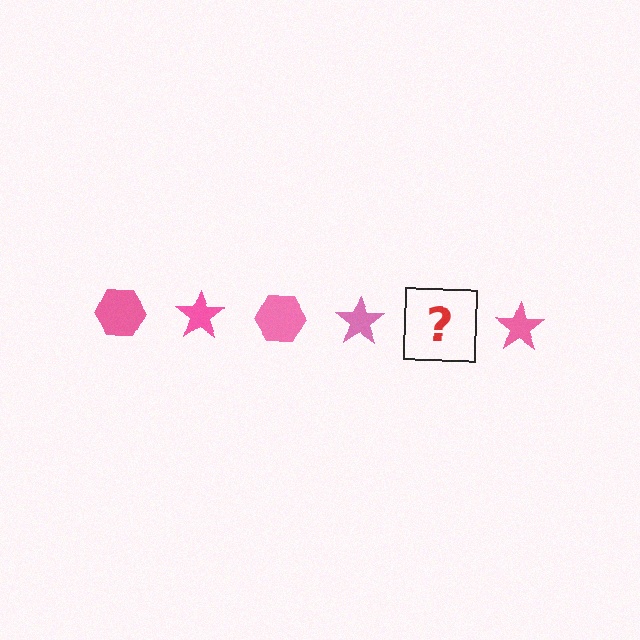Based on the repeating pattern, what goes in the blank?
The blank should be a pink hexagon.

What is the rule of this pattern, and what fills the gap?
The rule is that the pattern cycles through hexagon, star shapes in pink. The gap should be filled with a pink hexagon.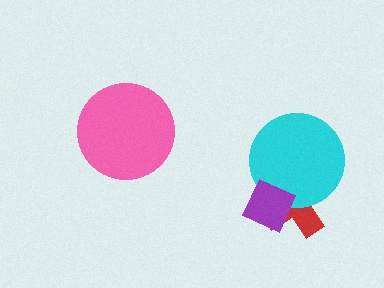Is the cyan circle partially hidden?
Yes, it is partially covered by another shape.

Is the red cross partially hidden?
Yes, it is partially covered by another shape.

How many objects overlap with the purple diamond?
2 objects overlap with the purple diamond.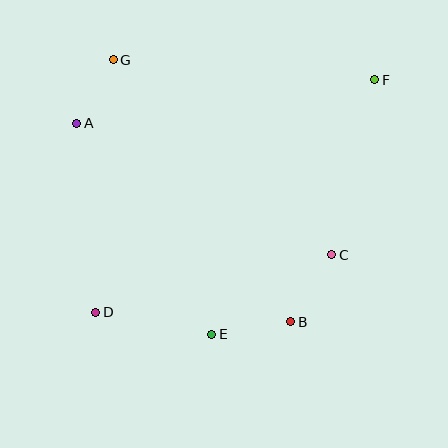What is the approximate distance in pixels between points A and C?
The distance between A and C is approximately 287 pixels.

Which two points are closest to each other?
Points A and G are closest to each other.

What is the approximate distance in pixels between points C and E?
The distance between C and E is approximately 144 pixels.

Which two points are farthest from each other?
Points D and F are farthest from each other.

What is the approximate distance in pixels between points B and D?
The distance between B and D is approximately 195 pixels.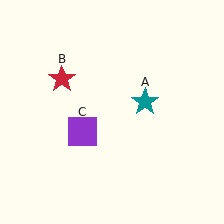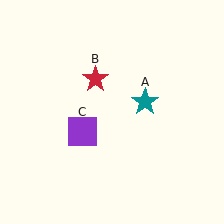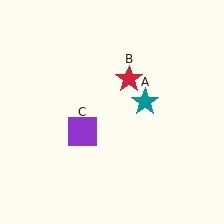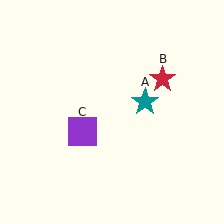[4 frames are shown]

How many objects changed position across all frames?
1 object changed position: red star (object B).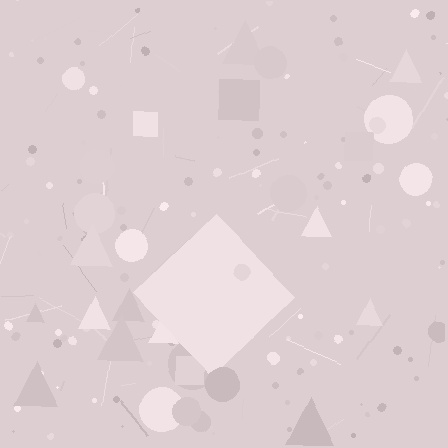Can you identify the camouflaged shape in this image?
The camouflaged shape is a diamond.